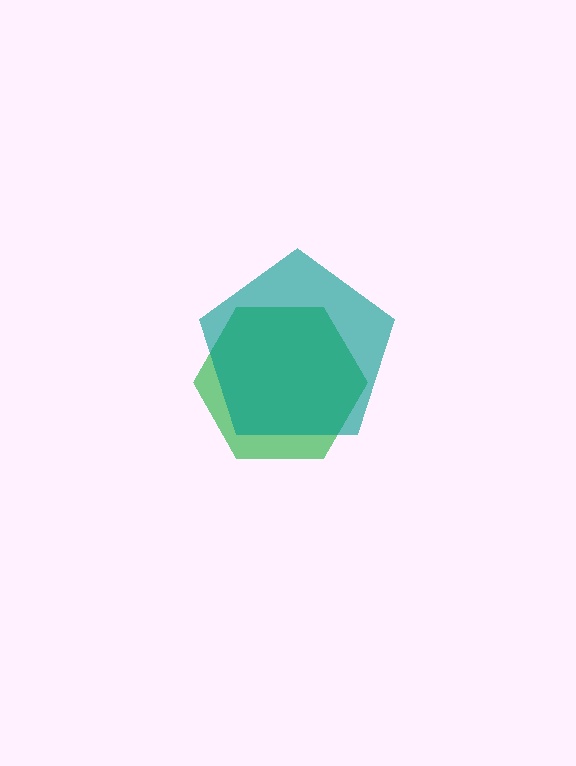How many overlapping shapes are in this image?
There are 2 overlapping shapes in the image.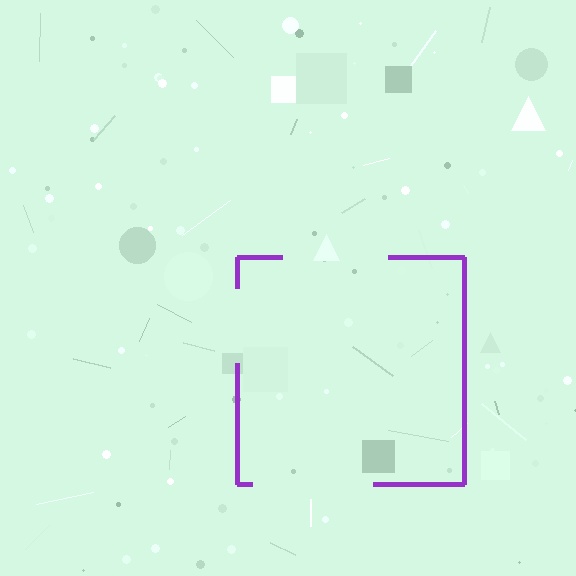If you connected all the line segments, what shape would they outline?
They would outline a square.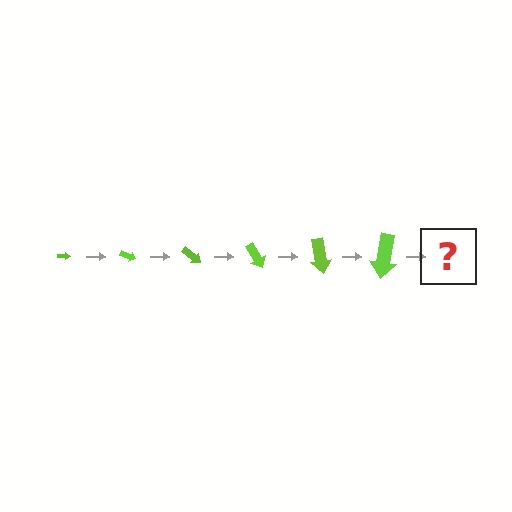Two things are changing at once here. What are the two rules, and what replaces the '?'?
The two rules are that the arrow grows larger each step and it rotates 20 degrees each step. The '?' should be an arrow, larger than the previous one and rotated 120 degrees from the start.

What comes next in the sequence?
The next element should be an arrow, larger than the previous one and rotated 120 degrees from the start.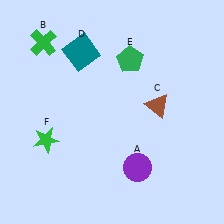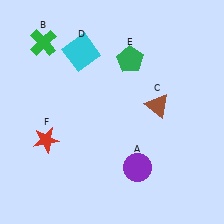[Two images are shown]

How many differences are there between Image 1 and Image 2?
There are 2 differences between the two images.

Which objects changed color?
D changed from teal to cyan. F changed from green to red.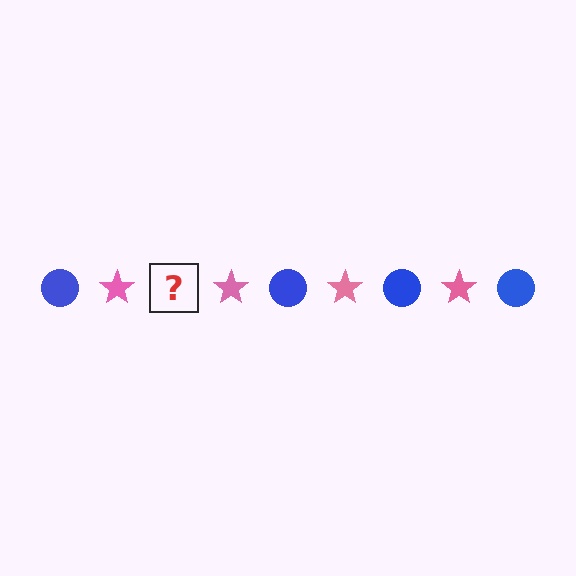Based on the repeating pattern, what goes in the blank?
The blank should be a blue circle.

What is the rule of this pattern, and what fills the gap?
The rule is that the pattern alternates between blue circle and pink star. The gap should be filled with a blue circle.